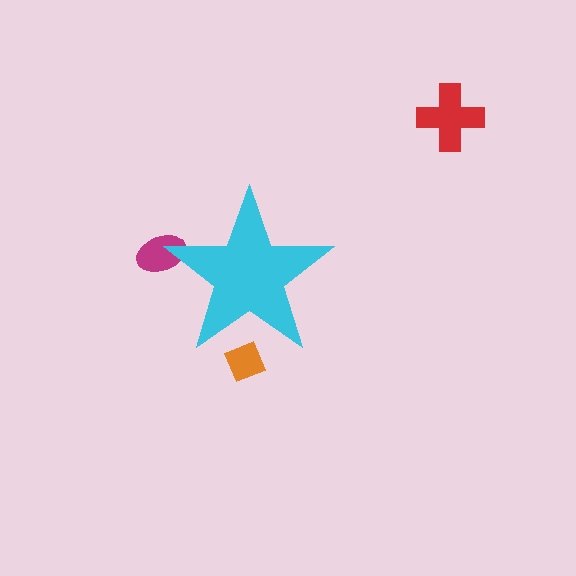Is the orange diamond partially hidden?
Yes, the orange diamond is partially hidden behind the cyan star.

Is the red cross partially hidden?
No, the red cross is fully visible.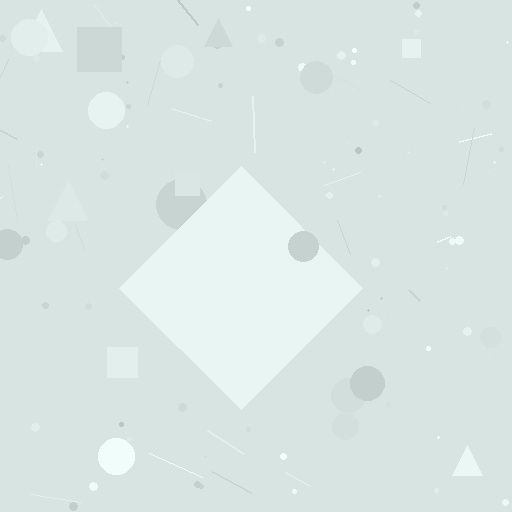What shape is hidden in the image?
A diamond is hidden in the image.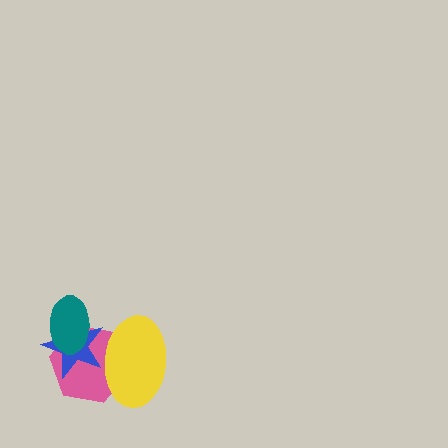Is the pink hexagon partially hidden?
Yes, it is partially covered by another shape.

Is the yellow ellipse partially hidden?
No, no other shape covers it.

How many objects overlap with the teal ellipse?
2 objects overlap with the teal ellipse.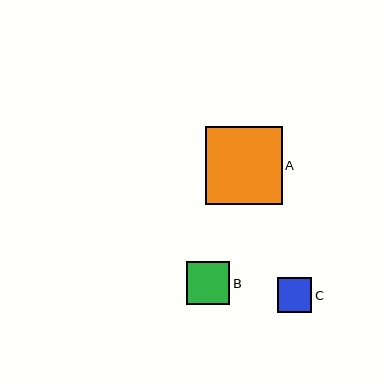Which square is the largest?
Square A is the largest with a size of approximately 77 pixels.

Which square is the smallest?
Square C is the smallest with a size of approximately 34 pixels.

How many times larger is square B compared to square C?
Square B is approximately 1.2 times the size of square C.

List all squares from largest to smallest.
From largest to smallest: A, B, C.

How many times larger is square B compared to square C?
Square B is approximately 1.2 times the size of square C.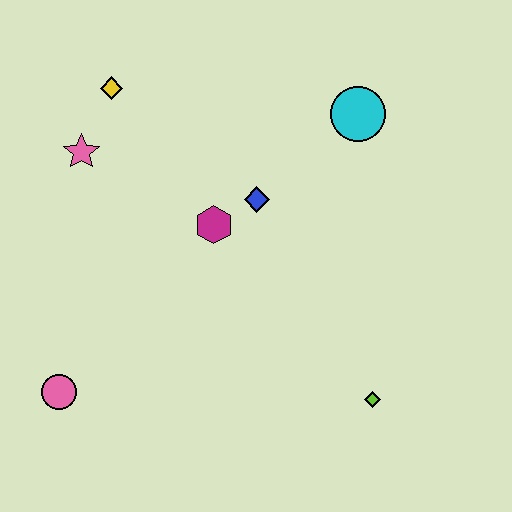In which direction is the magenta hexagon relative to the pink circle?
The magenta hexagon is above the pink circle.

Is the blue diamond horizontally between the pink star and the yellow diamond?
No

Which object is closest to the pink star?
The yellow diamond is closest to the pink star.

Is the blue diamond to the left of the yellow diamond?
No